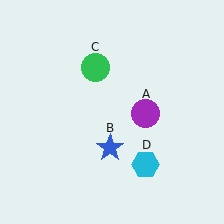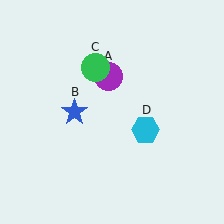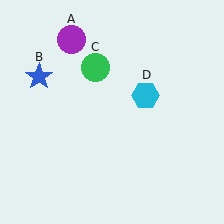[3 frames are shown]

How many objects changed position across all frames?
3 objects changed position: purple circle (object A), blue star (object B), cyan hexagon (object D).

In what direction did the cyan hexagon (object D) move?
The cyan hexagon (object D) moved up.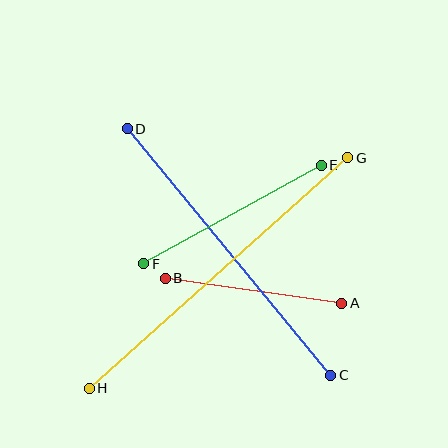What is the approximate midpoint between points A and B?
The midpoint is at approximately (253, 291) pixels.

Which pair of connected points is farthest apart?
Points G and H are farthest apart.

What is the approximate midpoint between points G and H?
The midpoint is at approximately (218, 273) pixels.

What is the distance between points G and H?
The distance is approximately 346 pixels.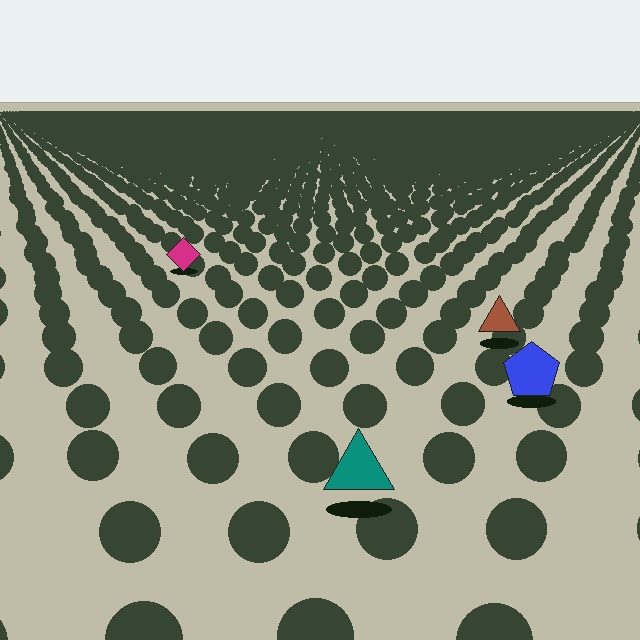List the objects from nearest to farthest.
From nearest to farthest: the teal triangle, the blue pentagon, the brown triangle, the magenta diamond.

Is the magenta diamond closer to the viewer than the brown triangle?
No. The brown triangle is closer — you can tell from the texture gradient: the ground texture is coarser near it.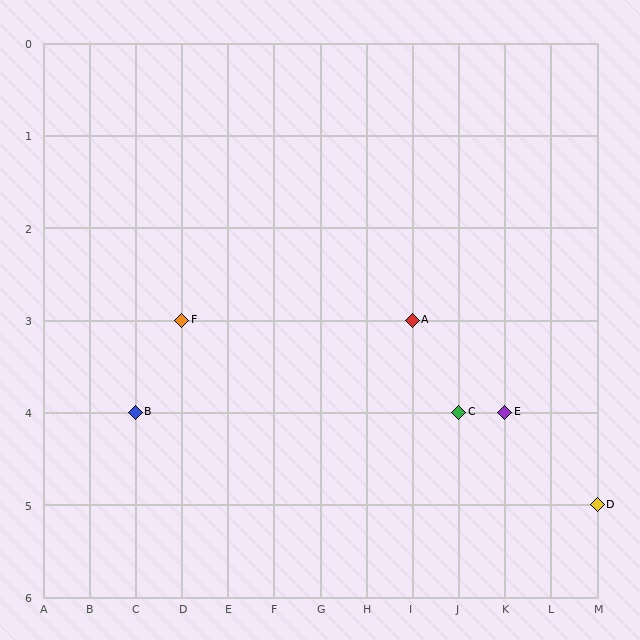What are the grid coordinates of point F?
Point F is at grid coordinates (D, 3).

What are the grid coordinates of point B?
Point B is at grid coordinates (C, 4).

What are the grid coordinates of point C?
Point C is at grid coordinates (J, 4).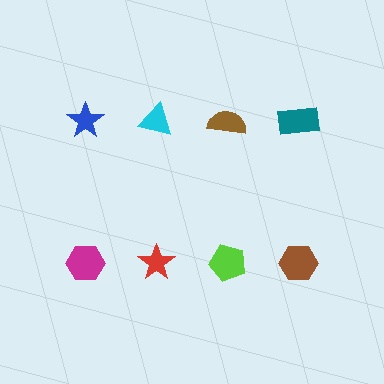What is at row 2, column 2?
A red star.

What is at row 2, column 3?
A lime pentagon.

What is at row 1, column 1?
A blue star.